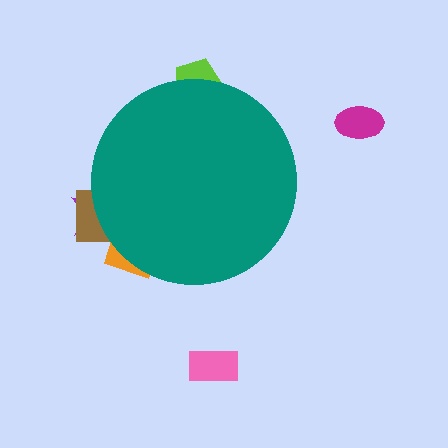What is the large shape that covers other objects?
A teal circle.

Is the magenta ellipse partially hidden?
No, the magenta ellipse is fully visible.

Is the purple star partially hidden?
Yes, the purple star is partially hidden behind the teal circle.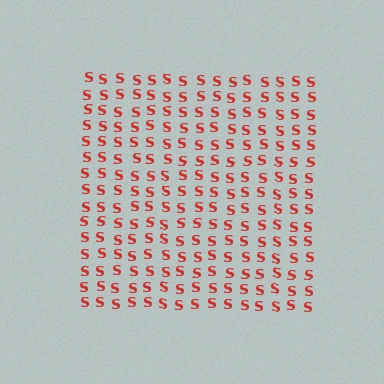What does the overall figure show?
The overall figure shows a square.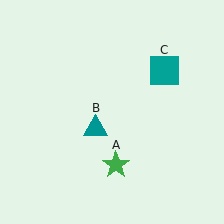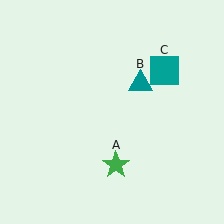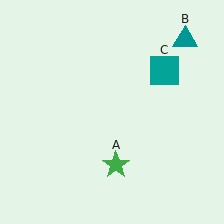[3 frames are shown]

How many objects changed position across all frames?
1 object changed position: teal triangle (object B).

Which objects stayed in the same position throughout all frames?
Green star (object A) and teal square (object C) remained stationary.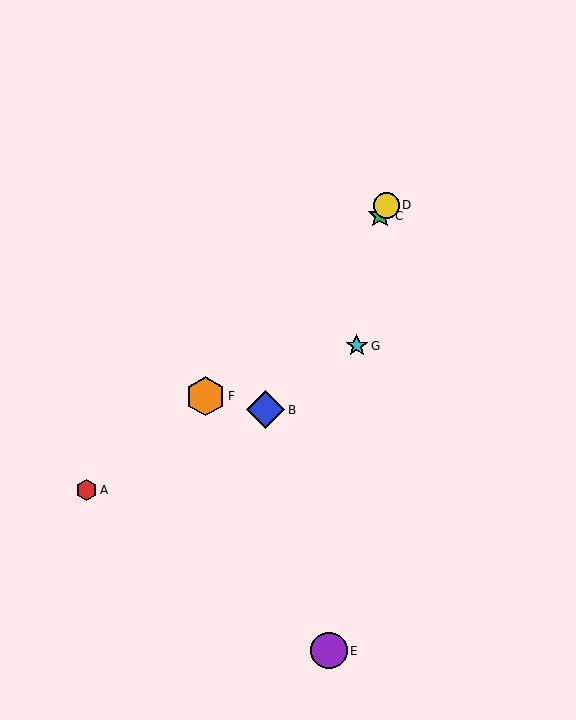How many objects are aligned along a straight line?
3 objects (B, C, D) are aligned along a straight line.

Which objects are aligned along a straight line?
Objects B, C, D are aligned along a straight line.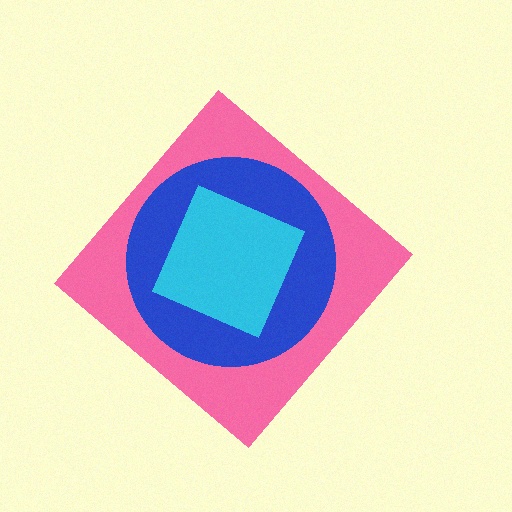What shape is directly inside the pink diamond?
The blue circle.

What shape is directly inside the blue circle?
The cyan square.